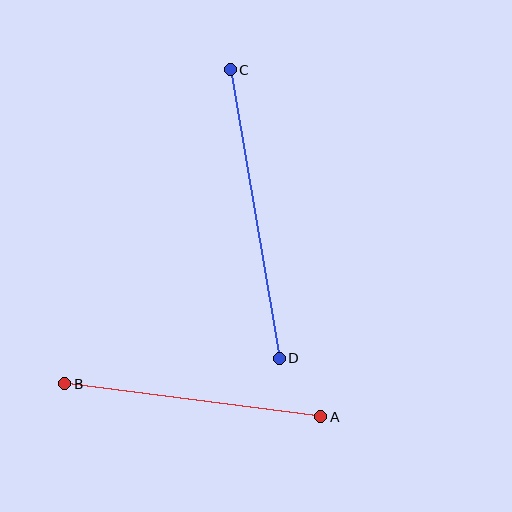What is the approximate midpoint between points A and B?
The midpoint is at approximately (193, 400) pixels.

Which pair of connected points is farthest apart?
Points C and D are farthest apart.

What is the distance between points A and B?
The distance is approximately 258 pixels.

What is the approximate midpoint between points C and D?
The midpoint is at approximately (255, 214) pixels.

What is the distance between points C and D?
The distance is approximately 293 pixels.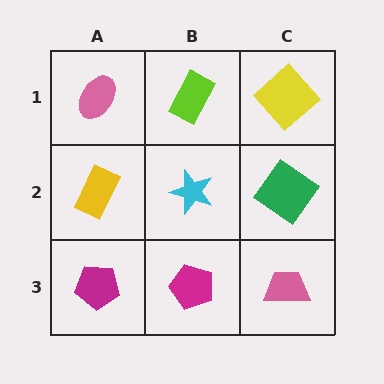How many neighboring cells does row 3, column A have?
2.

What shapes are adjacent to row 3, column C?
A green diamond (row 2, column C), a magenta pentagon (row 3, column B).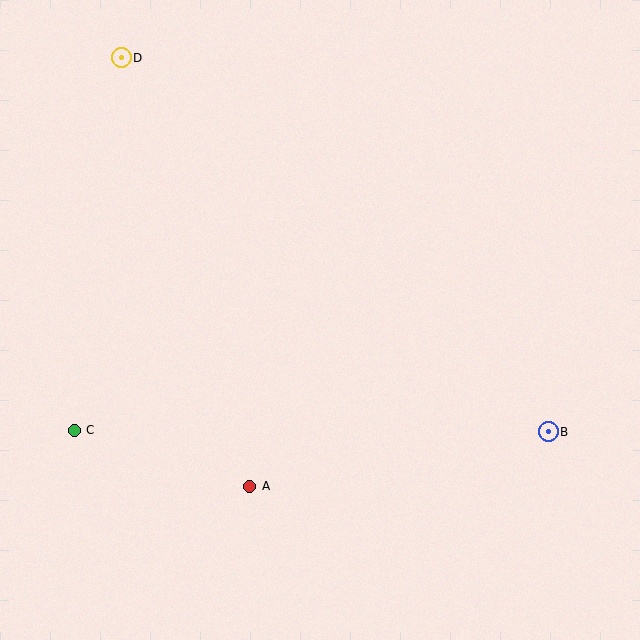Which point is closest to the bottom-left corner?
Point C is closest to the bottom-left corner.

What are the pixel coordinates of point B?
Point B is at (548, 432).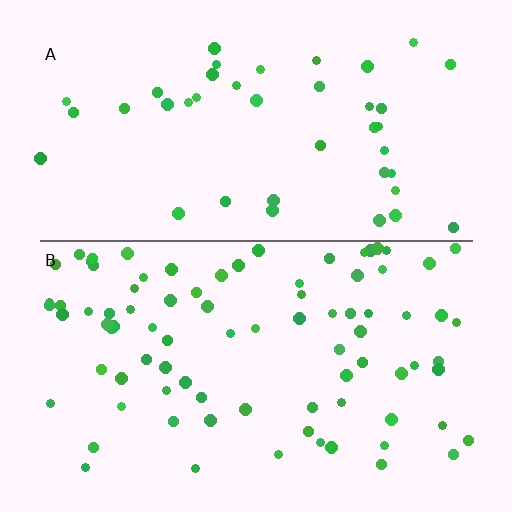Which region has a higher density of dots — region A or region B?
B (the bottom).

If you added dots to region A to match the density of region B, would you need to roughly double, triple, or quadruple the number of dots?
Approximately double.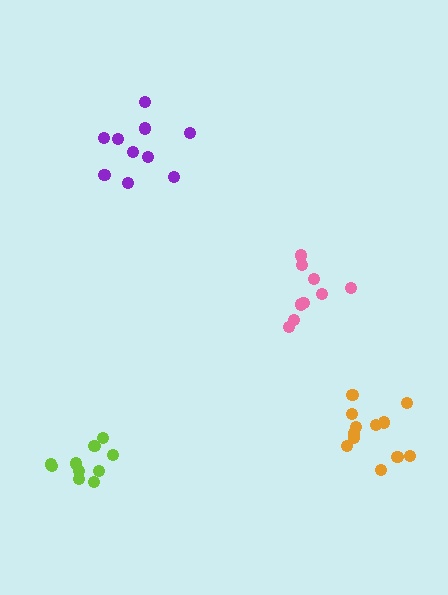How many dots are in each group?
Group 1: 10 dots, Group 2: 10 dots, Group 3: 12 dots, Group 4: 9 dots (41 total).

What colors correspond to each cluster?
The clusters are colored: lime, purple, orange, pink.